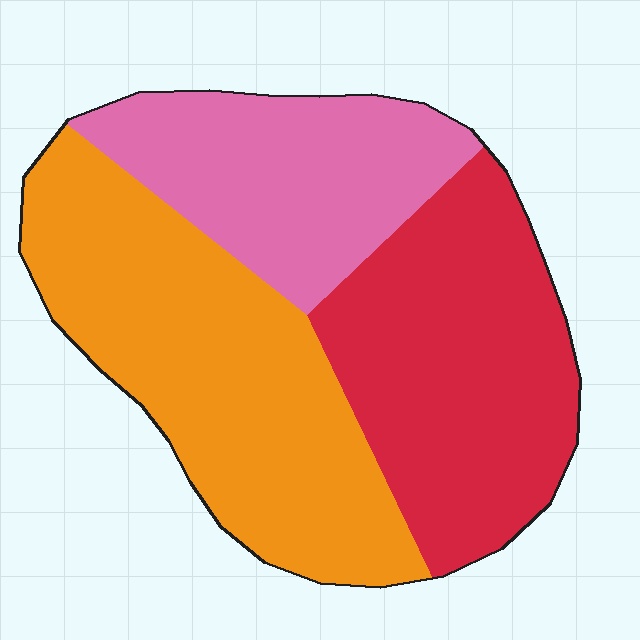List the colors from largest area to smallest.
From largest to smallest: orange, red, pink.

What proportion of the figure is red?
Red covers about 35% of the figure.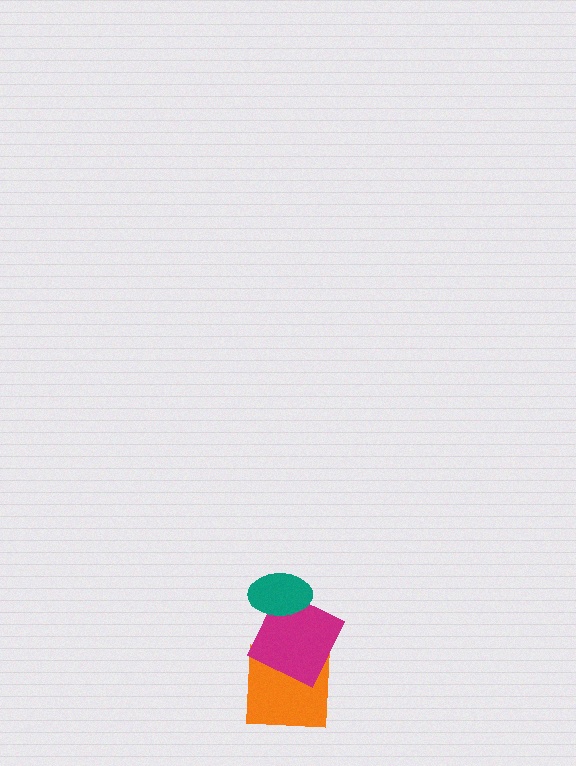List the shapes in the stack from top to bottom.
From top to bottom: the teal ellipse, the magenta square, the orange square.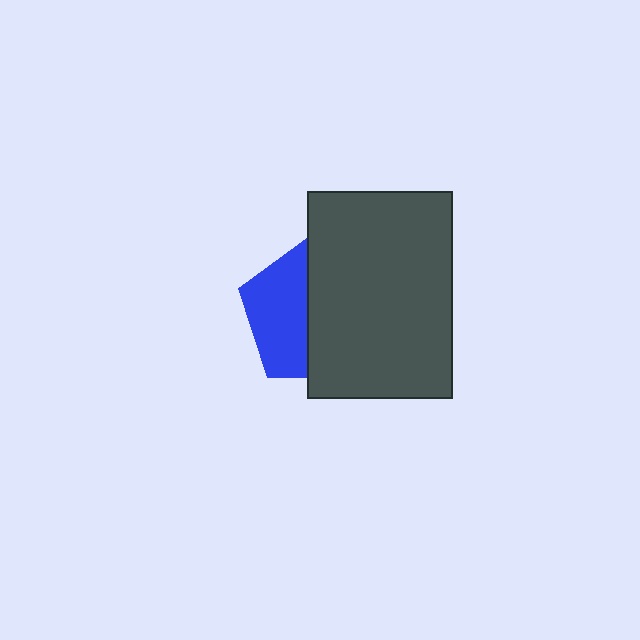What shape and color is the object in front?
The object in front is a dark gray rectangle.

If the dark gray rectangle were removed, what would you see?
You would see the complete blue pentagon.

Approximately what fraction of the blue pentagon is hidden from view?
Roughly 56% of the blue pentagon is hidden behind the dark gray rectangle.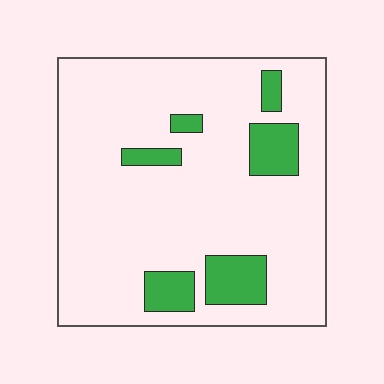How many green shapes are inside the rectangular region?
6.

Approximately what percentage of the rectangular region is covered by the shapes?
Approximately 15%.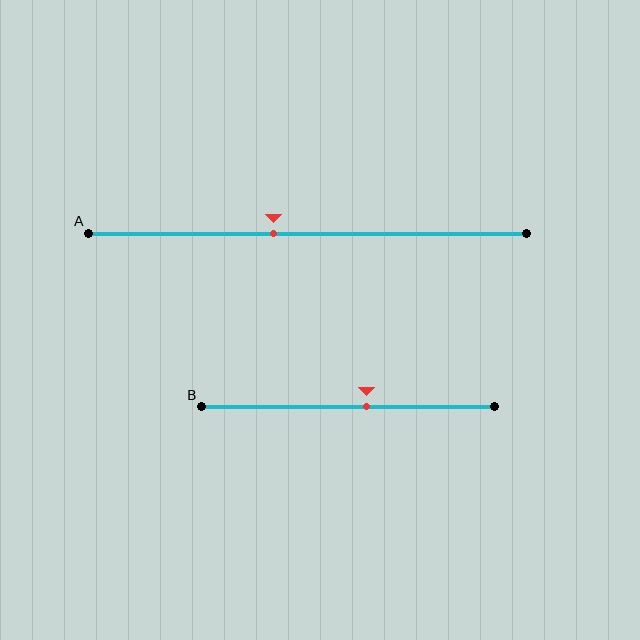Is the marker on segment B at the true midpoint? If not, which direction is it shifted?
No, the marker on segment B is shifted to the right by about 6% of the segment length.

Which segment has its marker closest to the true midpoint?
Segment B has its marker closest to the true midpoint.